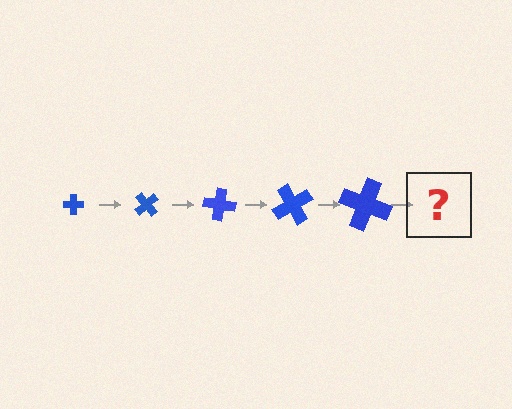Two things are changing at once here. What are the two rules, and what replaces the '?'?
The two rules are that the cross grows larger each step and it rotates 50 degrees each step. The '?' should be a cross, larger than the previous one and rotated 250 degrees from the start.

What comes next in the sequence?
The next element should be a cross, larger than the previous one and rotated 250 degrees from the start.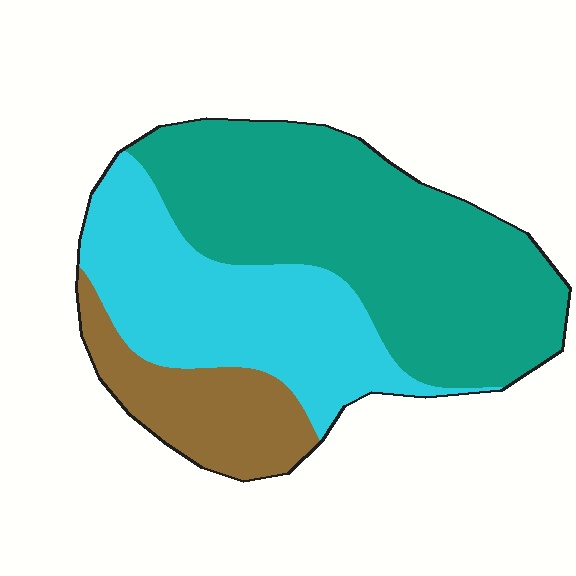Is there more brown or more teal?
Teal.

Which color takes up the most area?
Teal, at roughly 50%.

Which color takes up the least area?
Brown, at roughly 15%.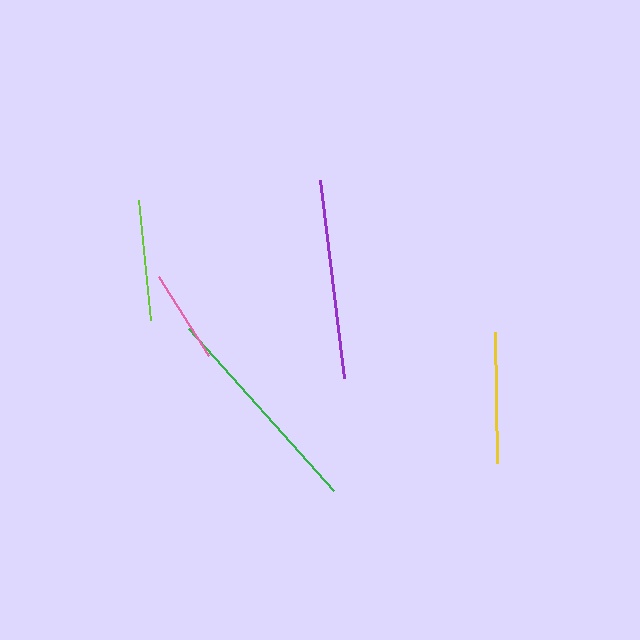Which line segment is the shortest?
The pink line is the shortest at approximately 94 pixels.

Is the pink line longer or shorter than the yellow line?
The yellow line is longer than the pink line.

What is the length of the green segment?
The green segment is approximately 217 pixels long.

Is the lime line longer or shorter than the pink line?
The lime line is longer than the pink line.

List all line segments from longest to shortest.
From longest to shortest: green, purple, yellow, lime, pink.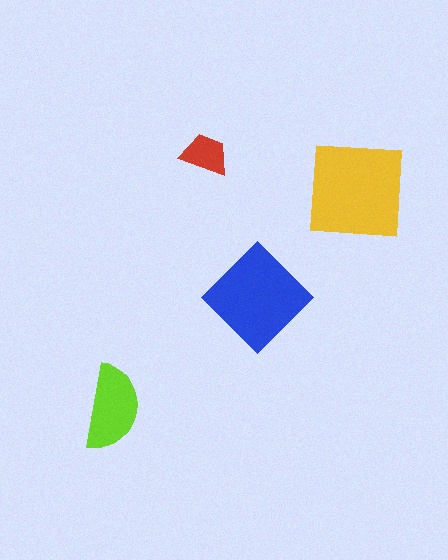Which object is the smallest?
The red trapezoid.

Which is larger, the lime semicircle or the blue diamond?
The blue diamond.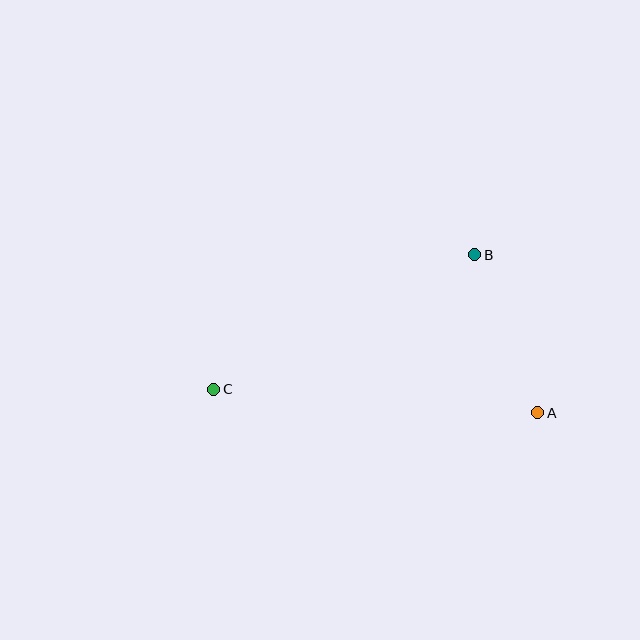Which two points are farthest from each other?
Points A and C are farthest from each other.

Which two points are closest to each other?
Points A and B are closest to each other.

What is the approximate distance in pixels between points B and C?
The distance between B and C is approximately 294 pixels.